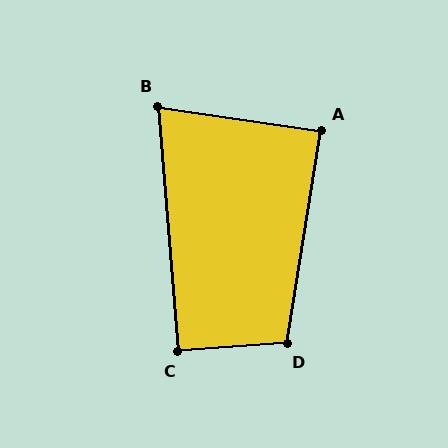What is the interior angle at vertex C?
Approximately 91 degrees (approximately right).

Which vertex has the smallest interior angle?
B, at approximately 77 degrees.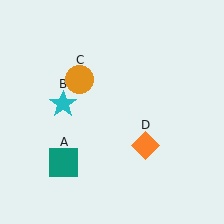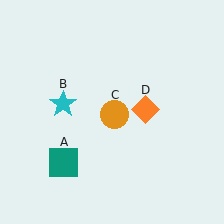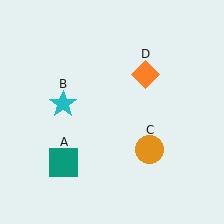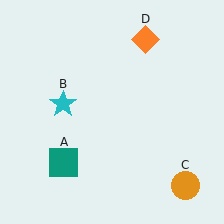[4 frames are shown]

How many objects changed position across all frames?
2 objects changed position: orange circle (object C), orange diamond (object D).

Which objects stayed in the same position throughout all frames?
Teal square (object A) and cyan star (object B) remained stationary.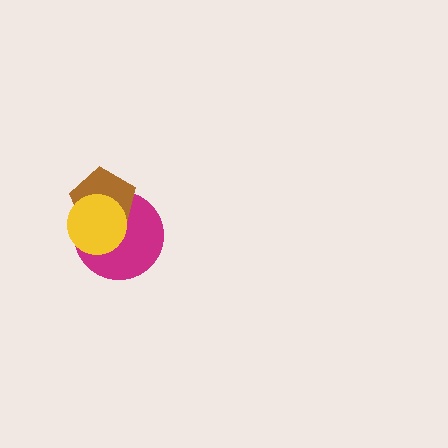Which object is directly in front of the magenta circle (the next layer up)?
The brown pentagon is directly in front of the magenta circle.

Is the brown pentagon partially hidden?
Yes, it is partially covered by another shape.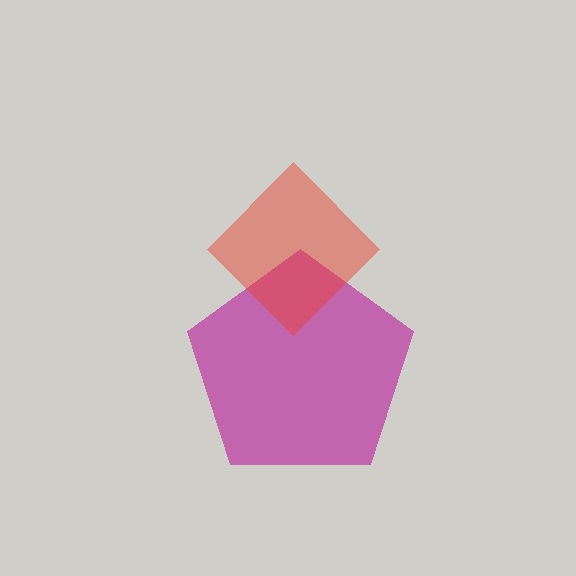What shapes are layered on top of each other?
The layered shapes are: a magenta pentagon, a red diamond.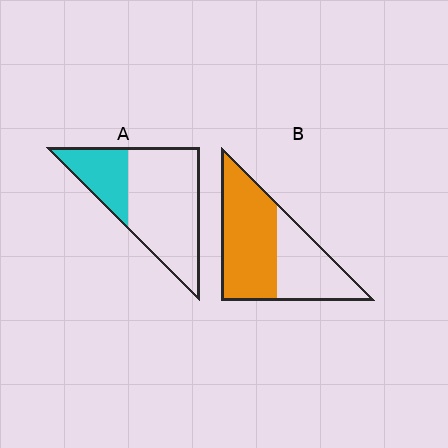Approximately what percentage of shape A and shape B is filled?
A is approximately 30% and B is approximately 60%.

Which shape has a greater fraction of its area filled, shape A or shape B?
Shape B.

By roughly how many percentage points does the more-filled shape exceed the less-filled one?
By roughly 30 percentage points (B over A).